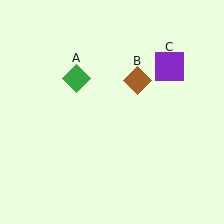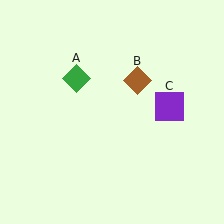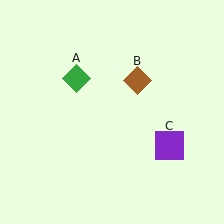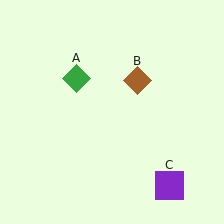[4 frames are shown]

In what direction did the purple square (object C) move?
The purple square (object C) moved down.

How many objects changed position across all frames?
1 object changed position: purple square (object C).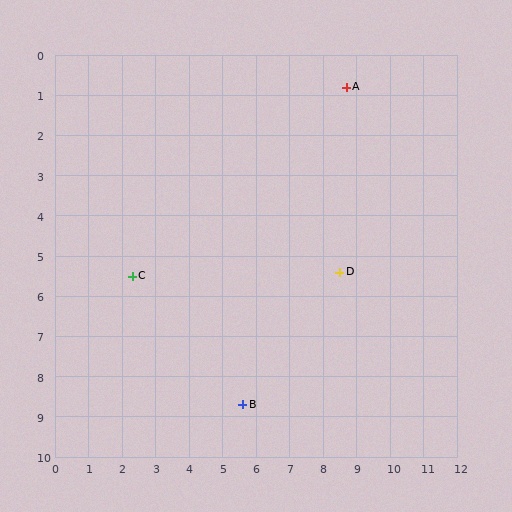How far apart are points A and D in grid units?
Points A and D are about 4.6 grid units apart.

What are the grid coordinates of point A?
Point A is at approximately (8.7, 0.8).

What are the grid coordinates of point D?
Point D is at approximately (8.5, 5.4).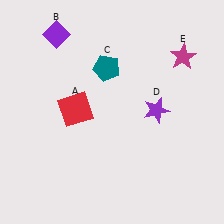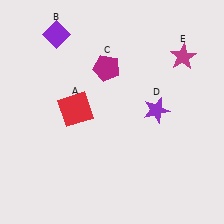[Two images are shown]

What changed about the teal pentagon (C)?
In Image 1, C is teal. In Image 2, it changed to magenta.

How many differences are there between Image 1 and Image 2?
There is 1 difference between the two images.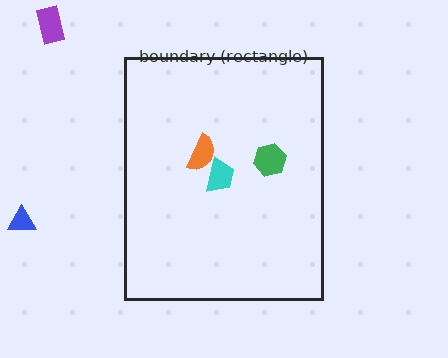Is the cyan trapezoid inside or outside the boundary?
Inside.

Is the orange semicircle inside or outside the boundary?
Inside.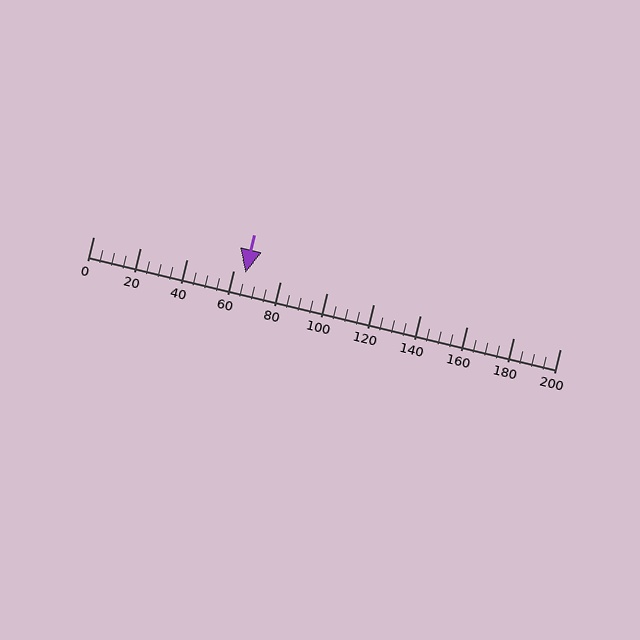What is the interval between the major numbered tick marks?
The major tick marks are spaced 20 units apart.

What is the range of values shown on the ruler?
The ruler shows values from 0 to 200.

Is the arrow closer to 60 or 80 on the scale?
The arrow is closer to 60.